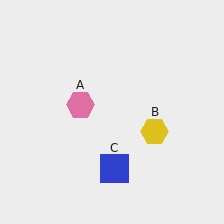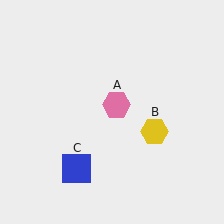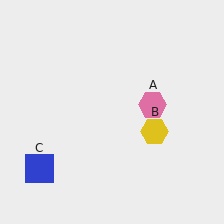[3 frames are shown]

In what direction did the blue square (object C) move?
The blue square (object C) moved left.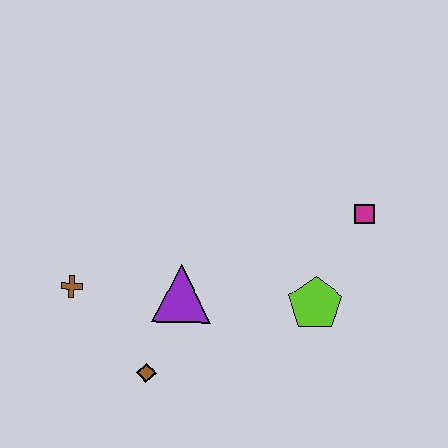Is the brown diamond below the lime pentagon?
Yes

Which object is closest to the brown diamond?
The purple triangle is closest to the brown diamond.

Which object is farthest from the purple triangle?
The magenta square is farthest from the purple triangle.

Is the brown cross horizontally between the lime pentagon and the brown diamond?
No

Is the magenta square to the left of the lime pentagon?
No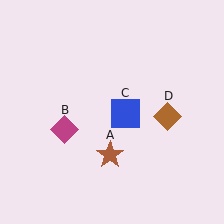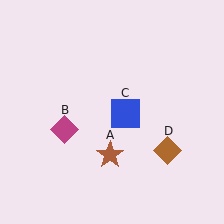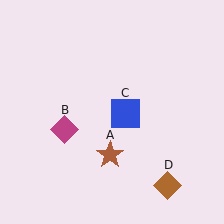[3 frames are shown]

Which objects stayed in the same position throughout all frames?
Brown star (object A) and magenta diamond (object B) and blue square (object C) remained stationary.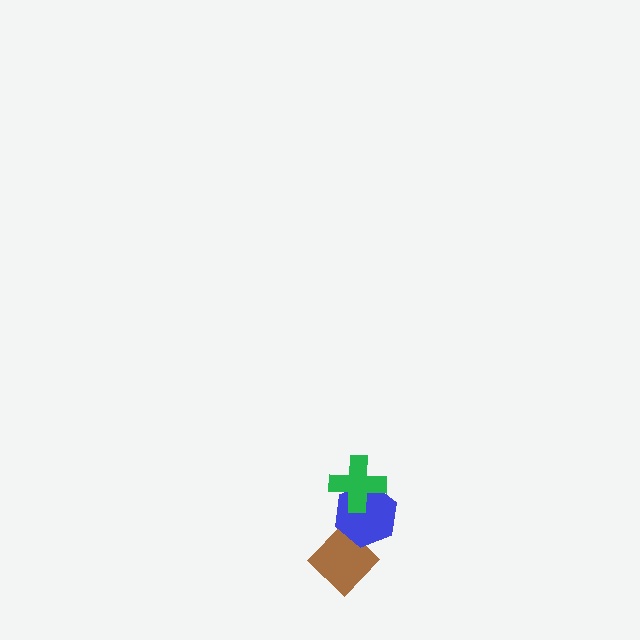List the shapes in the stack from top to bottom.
From top to bottom: the green cross, the blue hexagon, the brown diamond.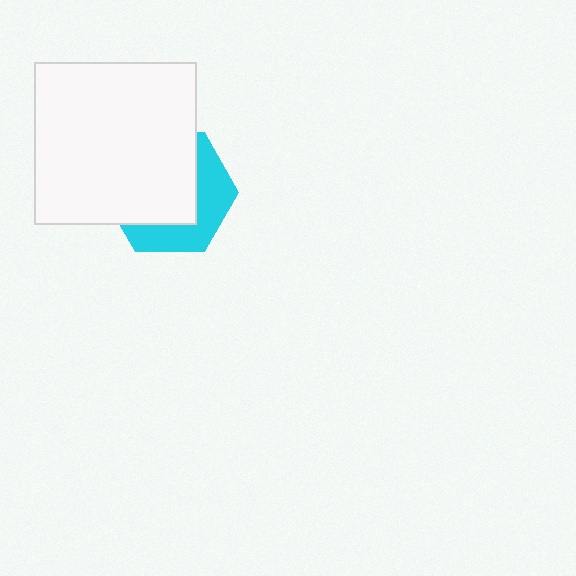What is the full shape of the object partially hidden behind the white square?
The partially hidden object is a cyan hexagon.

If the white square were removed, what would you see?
You would see the complete cyan hexagon.